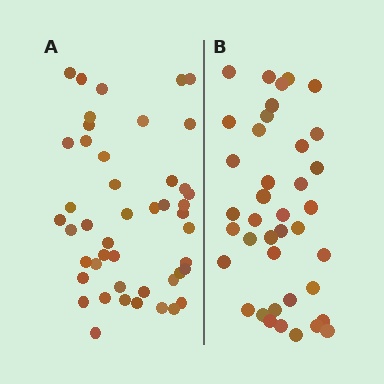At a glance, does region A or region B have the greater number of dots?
Region A (the left region) has more dots.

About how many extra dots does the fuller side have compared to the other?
Region A has roughly 8 or so more dots than region B.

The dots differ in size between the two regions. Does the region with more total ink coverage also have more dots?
No. Region B has more total ink coverage because its dots are larger, but region A actually contains more individual dots. Total area can be misleading — the number of items is what matters here.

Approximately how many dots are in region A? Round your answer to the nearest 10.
About 50 dots. (The exact count is 46, which rounds to 50.)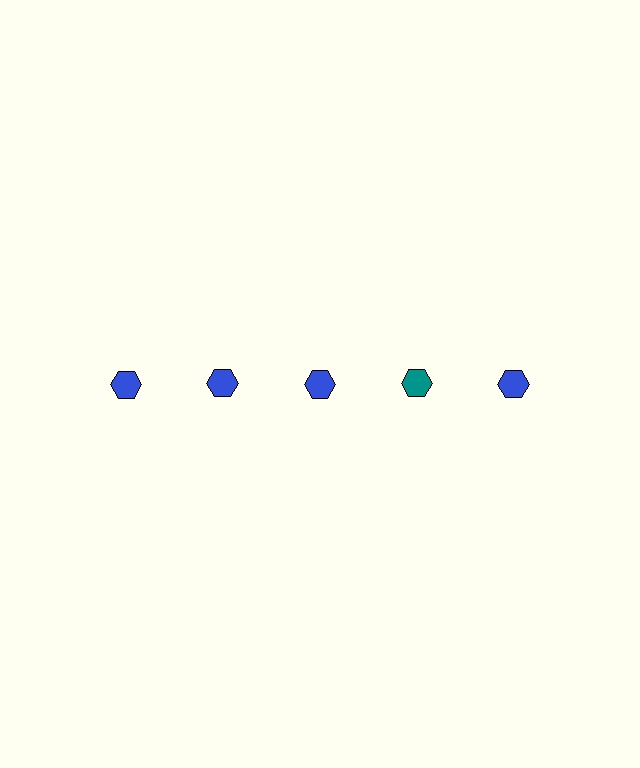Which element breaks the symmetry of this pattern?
The teal hexagon in the top row, second from right column breaks the symmetry. All other shapes are blue hexagons.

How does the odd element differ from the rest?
It has a different color: teal instead of blue.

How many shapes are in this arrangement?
There are 5 shapes arranged in a grid pattern.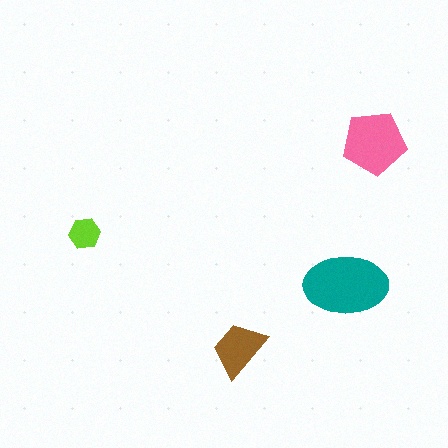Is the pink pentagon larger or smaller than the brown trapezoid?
Larger.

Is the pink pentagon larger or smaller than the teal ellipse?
Smaller.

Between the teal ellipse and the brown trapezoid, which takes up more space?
The teal ellipse.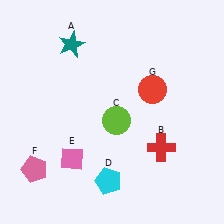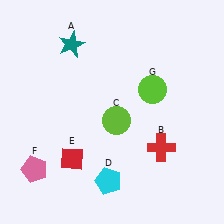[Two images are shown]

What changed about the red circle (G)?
In Image 1, G is red. In Image 2, it changed to lime.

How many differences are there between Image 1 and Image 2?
There are 2 differences between the two images.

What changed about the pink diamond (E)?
In Image 1, E is pink. In Image 2, it changed to red.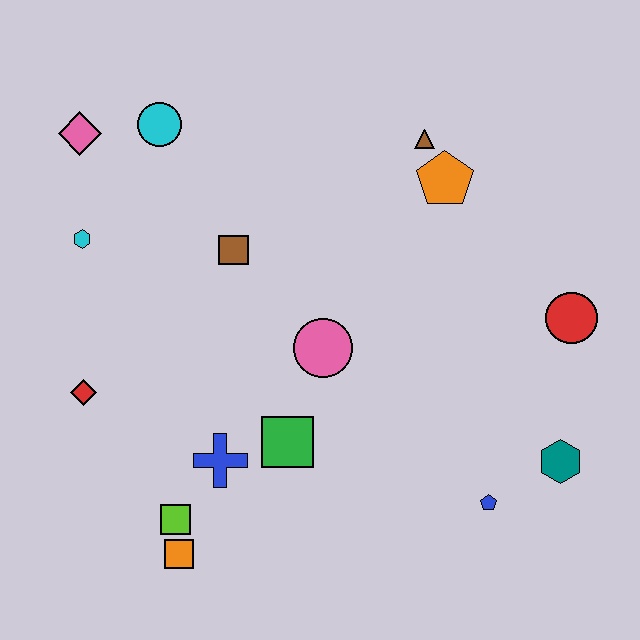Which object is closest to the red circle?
The teal hexagon is closest to the red circle.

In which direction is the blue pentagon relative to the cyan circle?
The blue pentagon is below the cyan circle.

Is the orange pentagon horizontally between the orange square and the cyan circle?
No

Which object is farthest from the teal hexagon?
The pink diamond is farthest from the teal hexagon.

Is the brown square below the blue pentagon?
No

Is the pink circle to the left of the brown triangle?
Yes